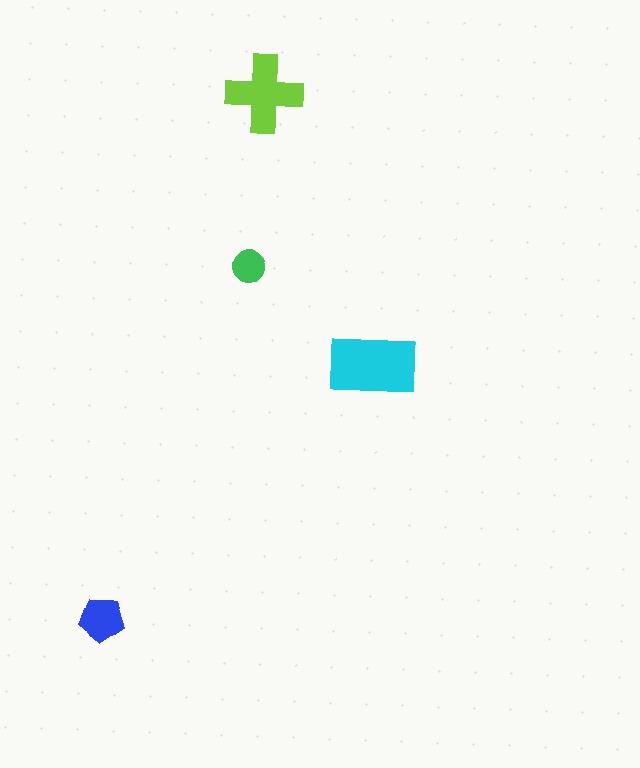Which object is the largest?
The cyan rectangle.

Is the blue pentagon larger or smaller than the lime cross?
Smaller.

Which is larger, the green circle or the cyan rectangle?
The cyan rectangle.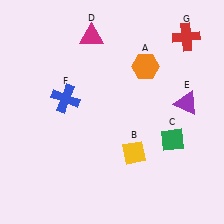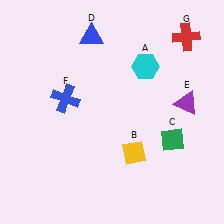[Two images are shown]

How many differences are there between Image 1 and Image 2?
There are 2 differences between the two images.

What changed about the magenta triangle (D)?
In Image 1, D is magenta. In Image 2, it changed to blue.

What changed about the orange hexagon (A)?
In Image 1, A is orange. In Image 2, it changed to cyan.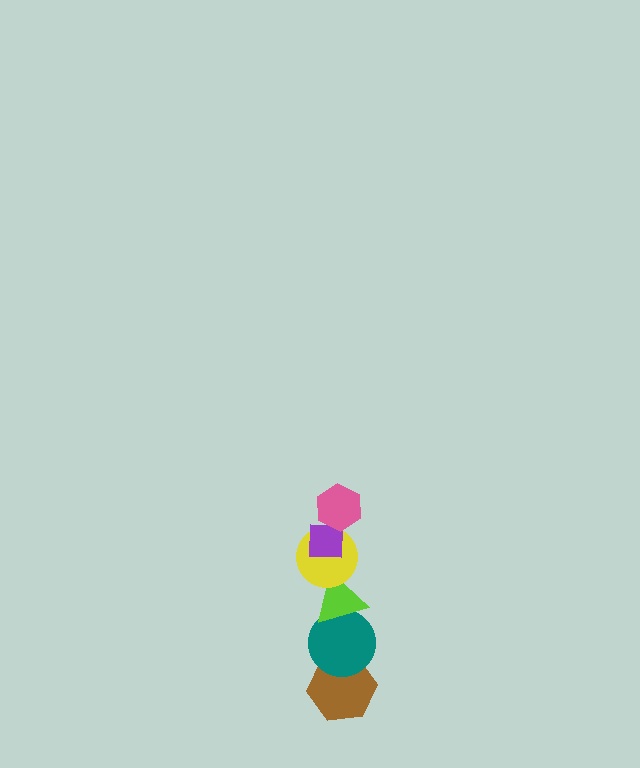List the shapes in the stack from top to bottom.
From top to bottom: the pink hexagon, the purple square, the yellow circle, the lime triangle, the teal circle, the brown hexagon.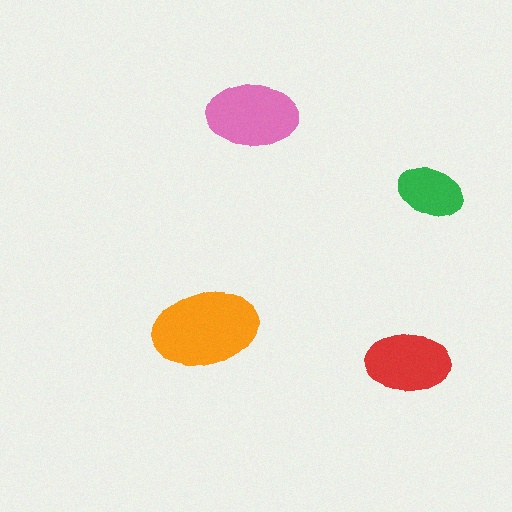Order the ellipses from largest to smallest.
the orange one, the pink one, the red one, the green one.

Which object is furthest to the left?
The orange ellipse is leftmost.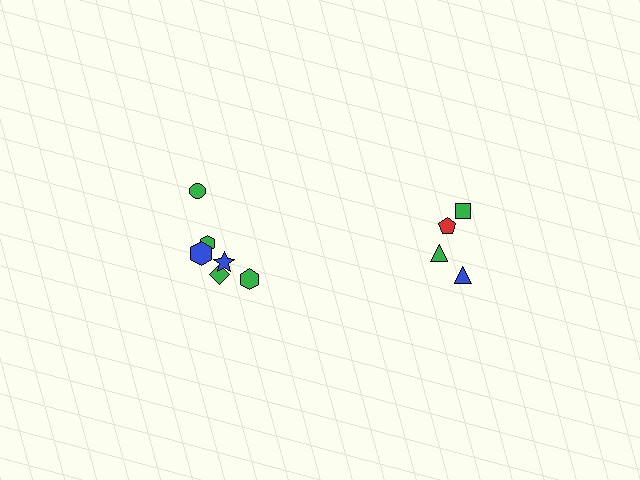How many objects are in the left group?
There are 6 objects.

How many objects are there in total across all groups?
There are 10 objects.